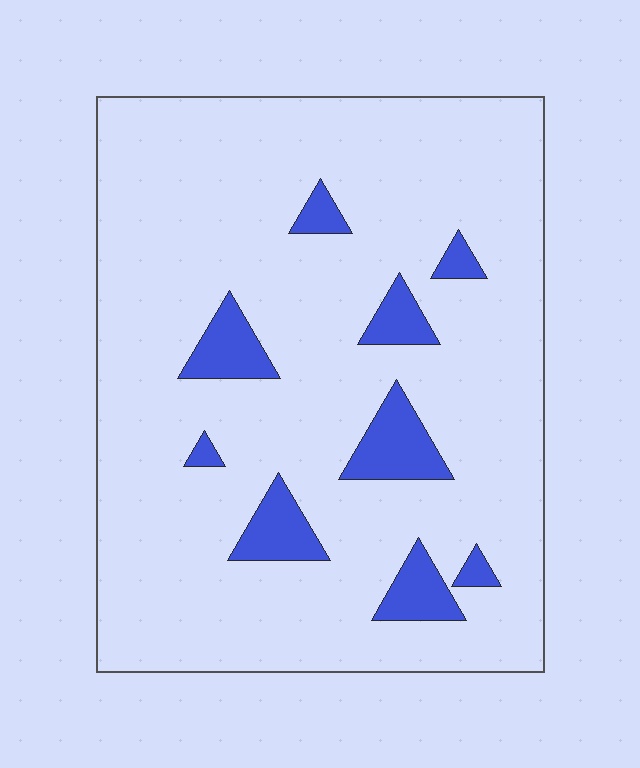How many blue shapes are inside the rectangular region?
9.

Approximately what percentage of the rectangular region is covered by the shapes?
Approximately 10%.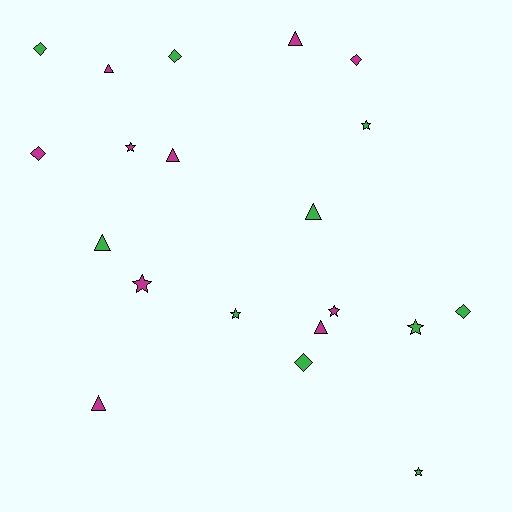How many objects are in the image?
There are 20 objects.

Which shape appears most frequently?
Star, with 7 objects.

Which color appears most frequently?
Green, with 10 objects.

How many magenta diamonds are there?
There are 2 magenta diamonds.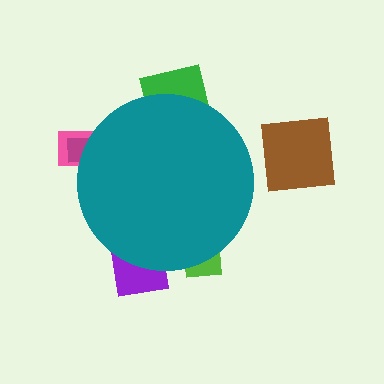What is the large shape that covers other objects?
A teal circle.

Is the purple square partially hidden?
Yes, the purple square is partially hidden behind the teal circle.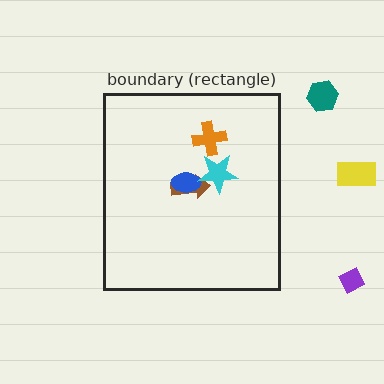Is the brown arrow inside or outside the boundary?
Inside.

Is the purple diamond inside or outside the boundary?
Outside.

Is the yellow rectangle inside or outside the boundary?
Outside.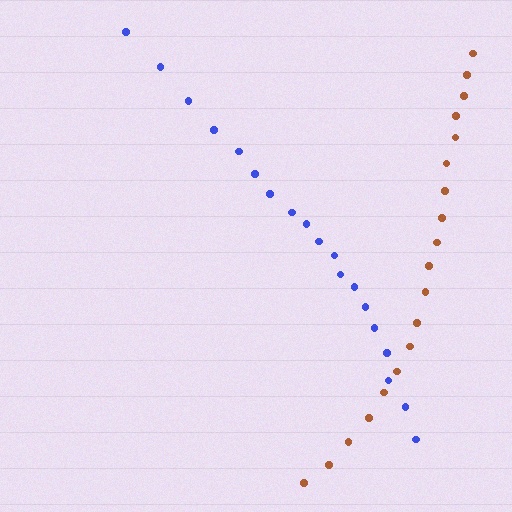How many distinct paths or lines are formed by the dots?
There are 2 distinct paths.